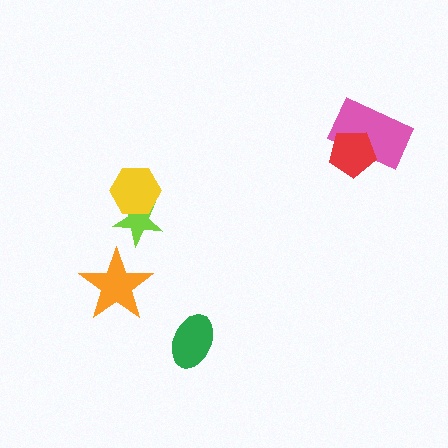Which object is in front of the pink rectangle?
The red pentagon is in front of the pink rectangle.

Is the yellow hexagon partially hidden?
No, no other shape covers it.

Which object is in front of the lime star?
The yellow hexagon is in front of the lime star.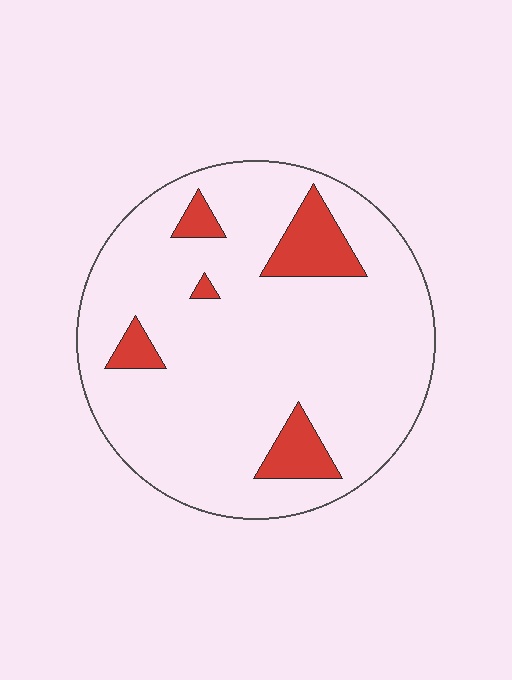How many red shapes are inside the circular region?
5.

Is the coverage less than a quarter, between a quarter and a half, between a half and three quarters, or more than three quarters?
Less than a quarter.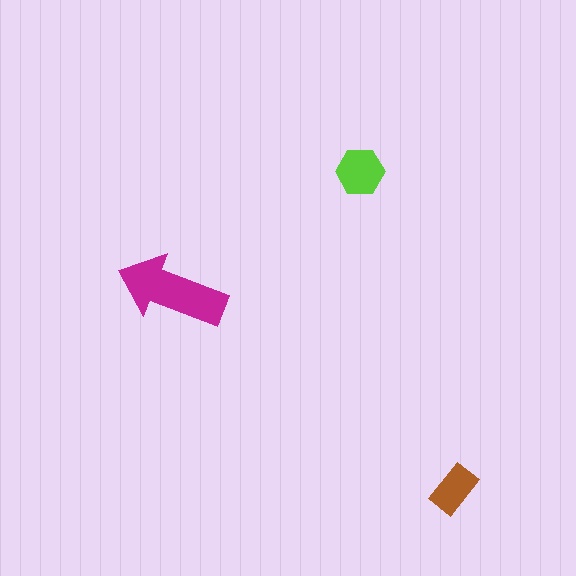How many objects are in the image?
There are 3 objects in the image.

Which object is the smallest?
The brown rectangle.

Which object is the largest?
The magenta arrow.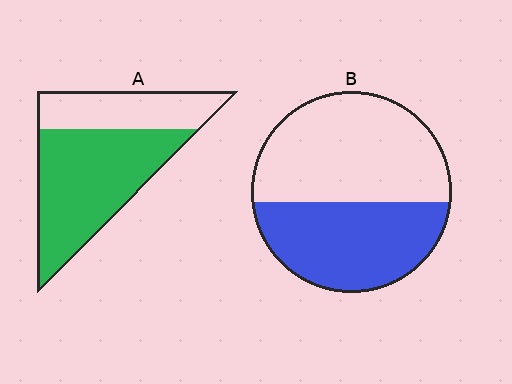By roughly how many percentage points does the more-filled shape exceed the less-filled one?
By roughly 20 percentage points (A over B).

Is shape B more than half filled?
No.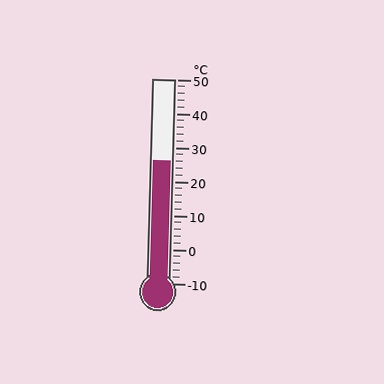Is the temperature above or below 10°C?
The temperature is above 10°C.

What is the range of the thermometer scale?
The thermometer scale ranges from -10°C to 50°C.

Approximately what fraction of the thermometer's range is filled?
The thermometer is filled to approximately 60% of its range.